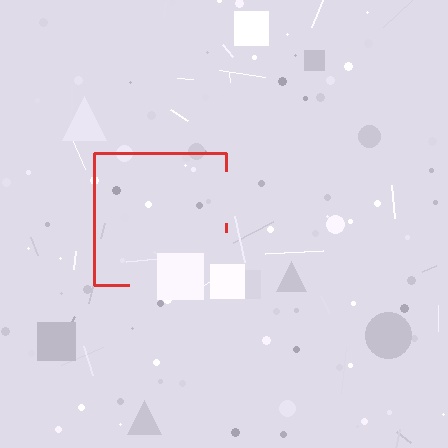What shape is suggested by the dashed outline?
The dashed outline suggests a square.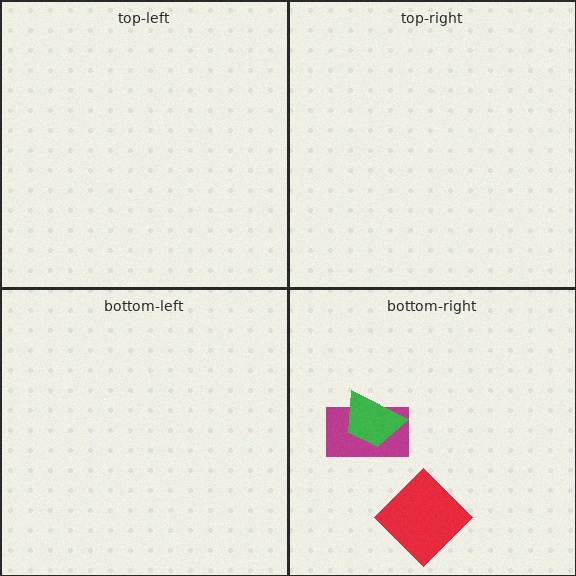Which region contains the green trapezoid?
The bottom-right region.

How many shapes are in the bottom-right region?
3.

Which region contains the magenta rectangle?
The bottom-right region.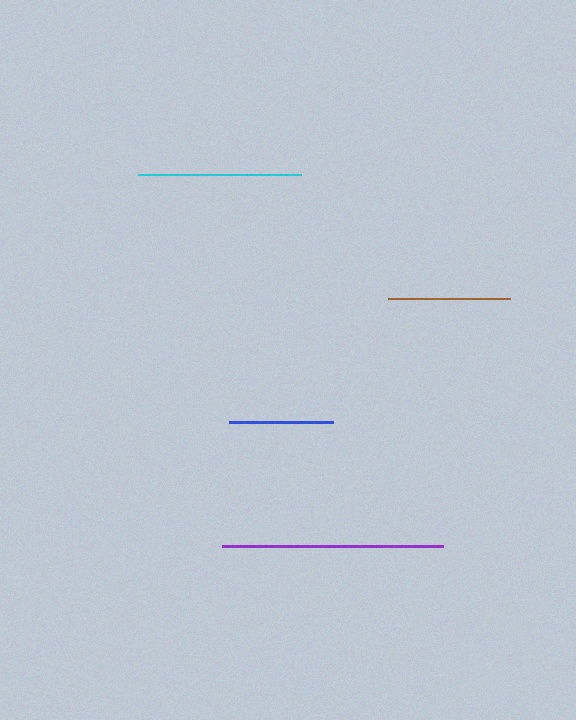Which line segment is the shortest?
The blue line is the shortest at approximately 104 pixels.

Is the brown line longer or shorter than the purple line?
The purple line is longer than the brown line.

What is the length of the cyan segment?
The cyan segment is approximately 163 pixels long.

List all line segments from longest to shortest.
From longest to shortest: purple, cyan, brown, blue.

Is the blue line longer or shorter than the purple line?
The purple line is longer than the blue line.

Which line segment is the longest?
The purple line is the longest at approximately 221 pixels.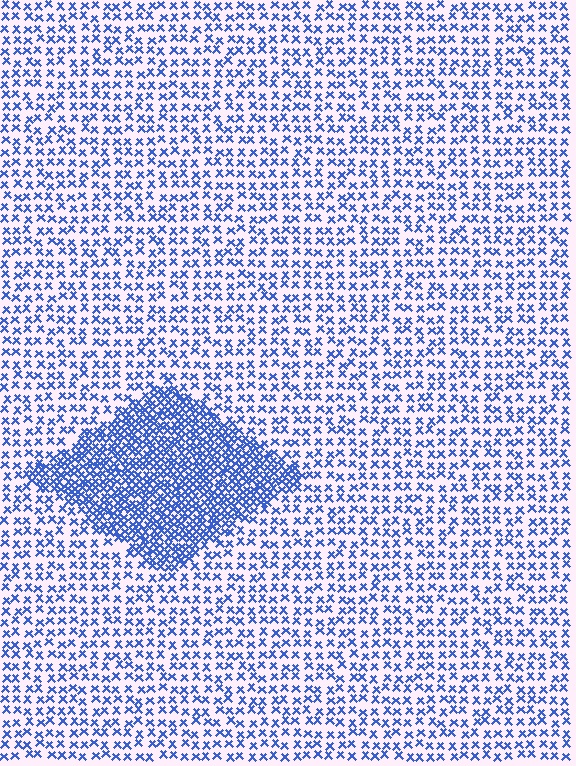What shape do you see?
I see a diamond.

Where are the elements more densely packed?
The elements are more densely packed inside the diamond boundary.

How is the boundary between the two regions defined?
The boundary is defined by a change in element density (approximately 2.5x ratio). All elements are the same color, size, and shape.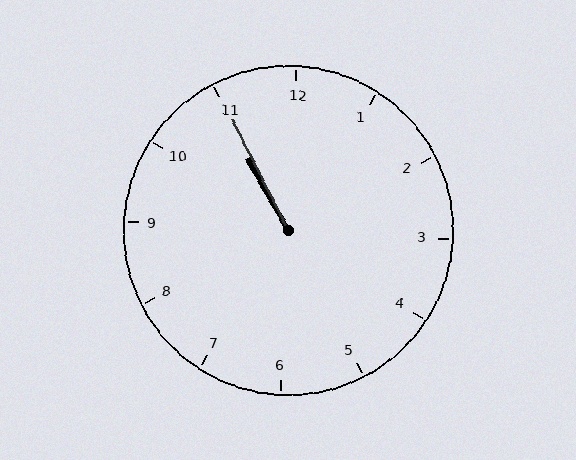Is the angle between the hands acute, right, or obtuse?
It is acute.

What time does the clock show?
10:55.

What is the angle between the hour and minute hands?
Approximately 2 degrees.